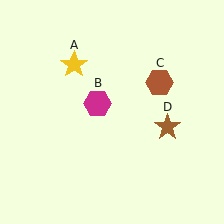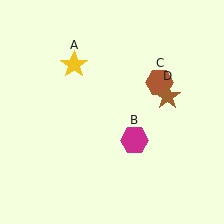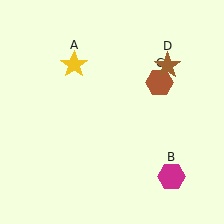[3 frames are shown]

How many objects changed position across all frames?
2 objects changed position: magenta hexagon (object B), brown star (object D).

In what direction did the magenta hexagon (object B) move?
The magenta hexagon (object B) moved down and to the right.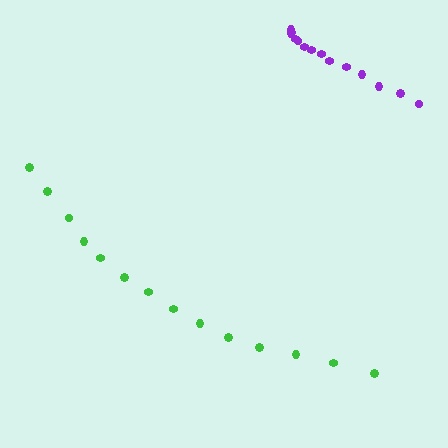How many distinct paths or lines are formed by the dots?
There are 2 distinct paths.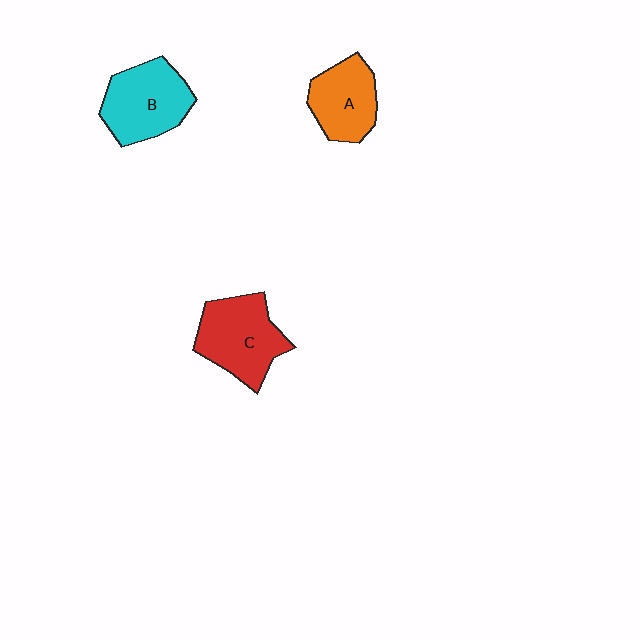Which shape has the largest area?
Shape C (red).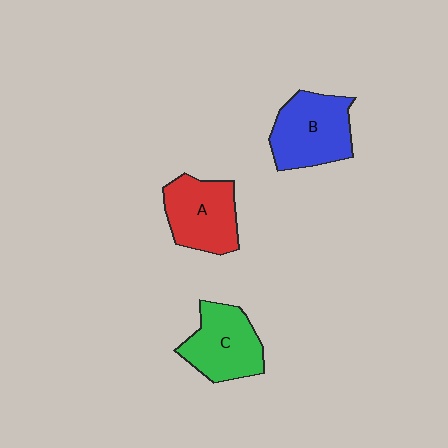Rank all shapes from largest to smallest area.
From largest to smallest: B (blue), A (red), C (green).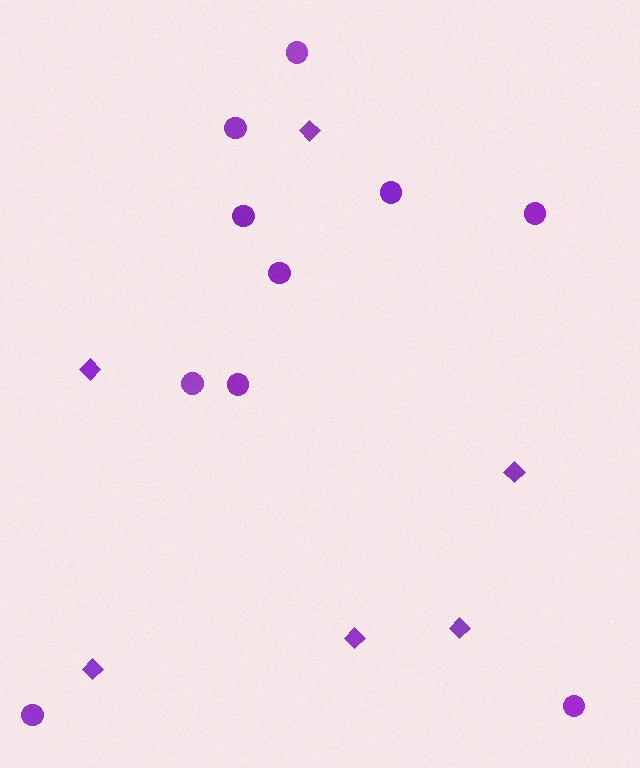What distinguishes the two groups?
There are 2 groups: one group of circles (10) and one group of diamonds (6).